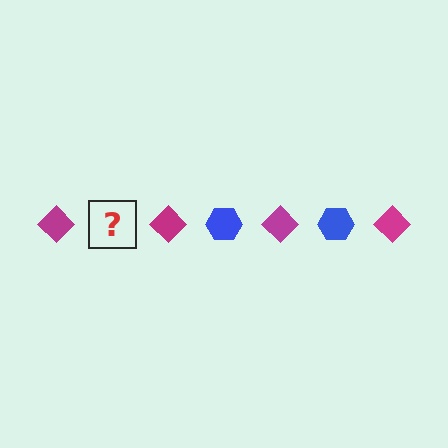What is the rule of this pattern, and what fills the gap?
The rule is that the pattern alternates between magenta diamond and blue hexagon. The gap should be filled with a blue hexagon.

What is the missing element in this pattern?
The missing element is a blue hexagon.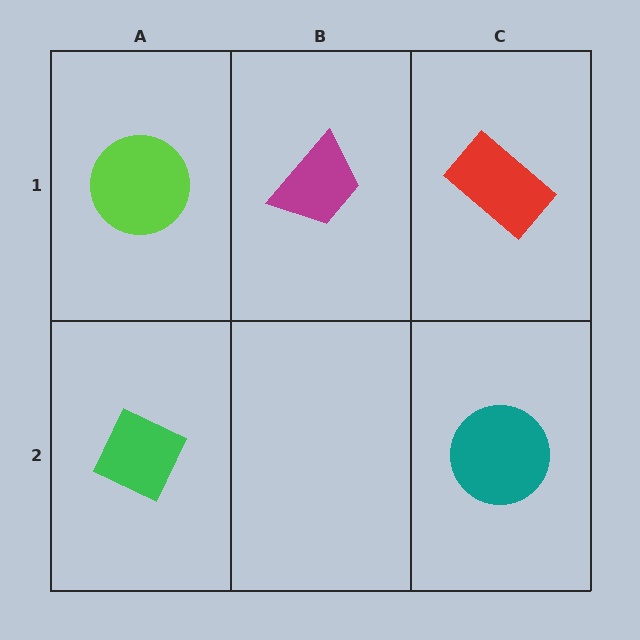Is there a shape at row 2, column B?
No, that cell is empty.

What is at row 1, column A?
A lime circle.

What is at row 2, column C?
A teal circle.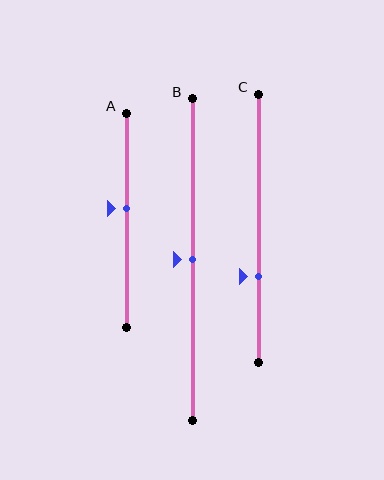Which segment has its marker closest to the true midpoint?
Segment B has its marker closest to the true midpoint.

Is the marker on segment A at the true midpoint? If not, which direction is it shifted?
No, the marker on segment A is shifted upward by about 5% of the segment length.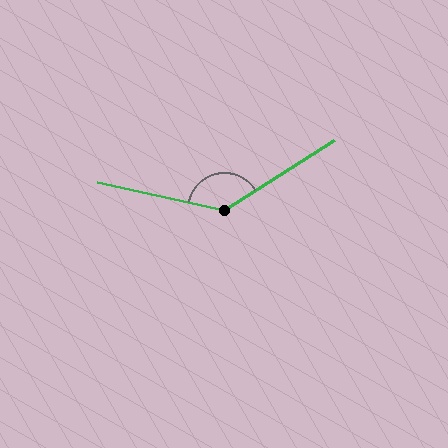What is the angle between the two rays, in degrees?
Approximately 135 degrees.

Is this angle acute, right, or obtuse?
It is obtuse.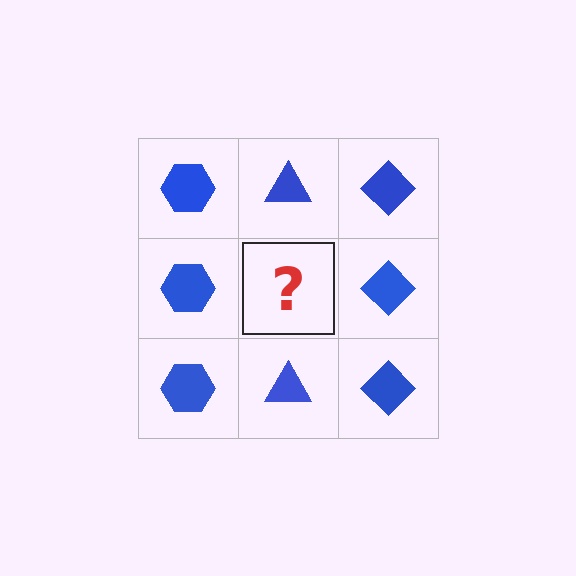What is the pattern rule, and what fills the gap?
The rule is that each column has a consistent shape. The gap should be filled with a blue triangle.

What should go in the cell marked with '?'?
The missing cell should contain a blue triangle.